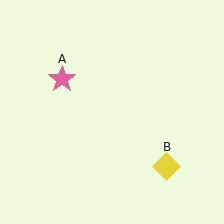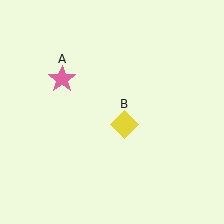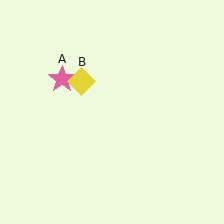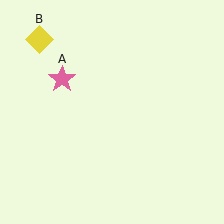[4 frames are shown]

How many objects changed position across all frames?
1 object changed position: yellow diamond (object B).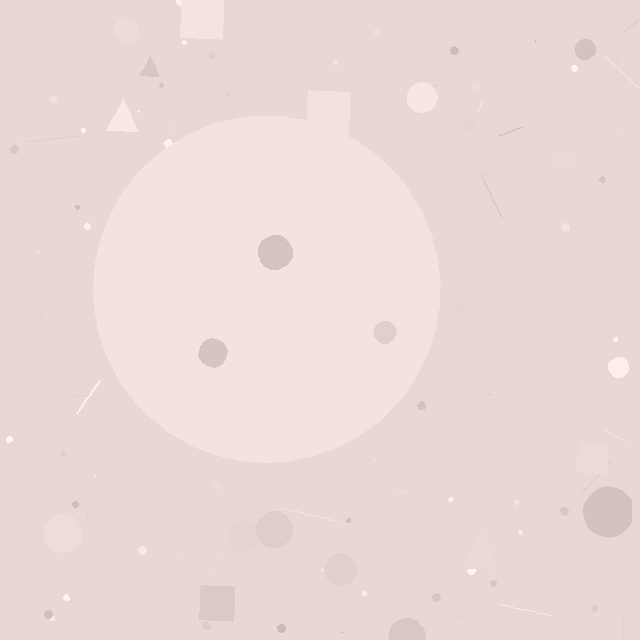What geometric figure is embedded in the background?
A circle is embedded in the background.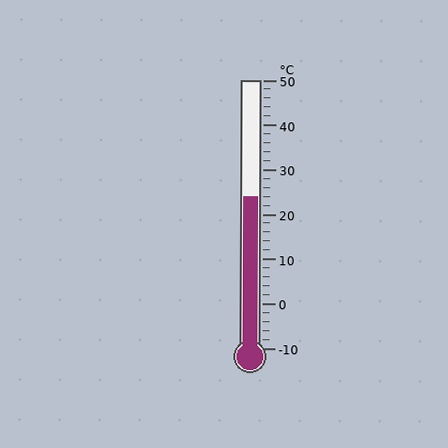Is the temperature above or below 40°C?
The temperature is below 40°C.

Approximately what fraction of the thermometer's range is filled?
The thermometer is filled to approximately 55% of its range.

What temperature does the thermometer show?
The thermometer shows approximately 24°C.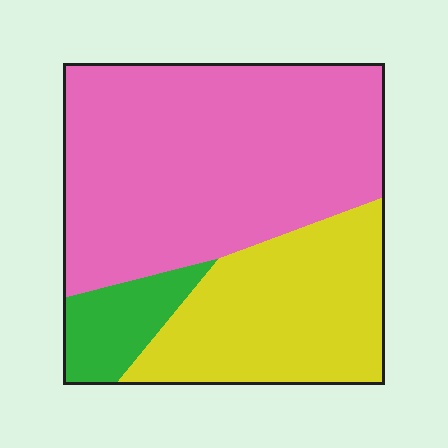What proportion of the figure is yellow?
Yellow covers 32% of the figure.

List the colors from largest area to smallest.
From largest to smallest: pink, yellow, green.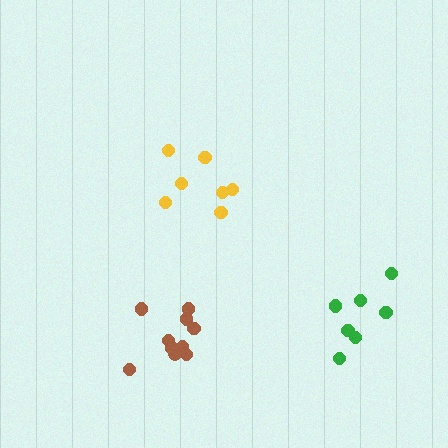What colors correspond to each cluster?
The clusters are colored: brown, yellow, green.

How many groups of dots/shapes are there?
There are 3 groups.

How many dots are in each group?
Group 1: 11 dots, Group 2: 7 dots, Group 3: 7 dots (25 total).